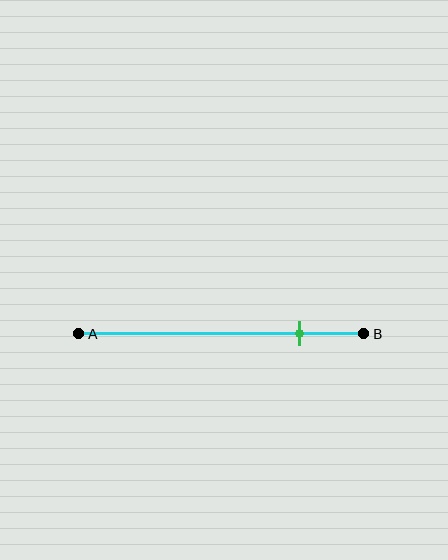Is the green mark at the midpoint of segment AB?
No, the mark is at about 75% from A, not at the 50% midpoint.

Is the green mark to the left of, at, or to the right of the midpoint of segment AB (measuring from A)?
The green mark is to the right of the midpoint of segment AB.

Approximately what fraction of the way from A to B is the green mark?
The green mark is approximately 75% of the way from A to B.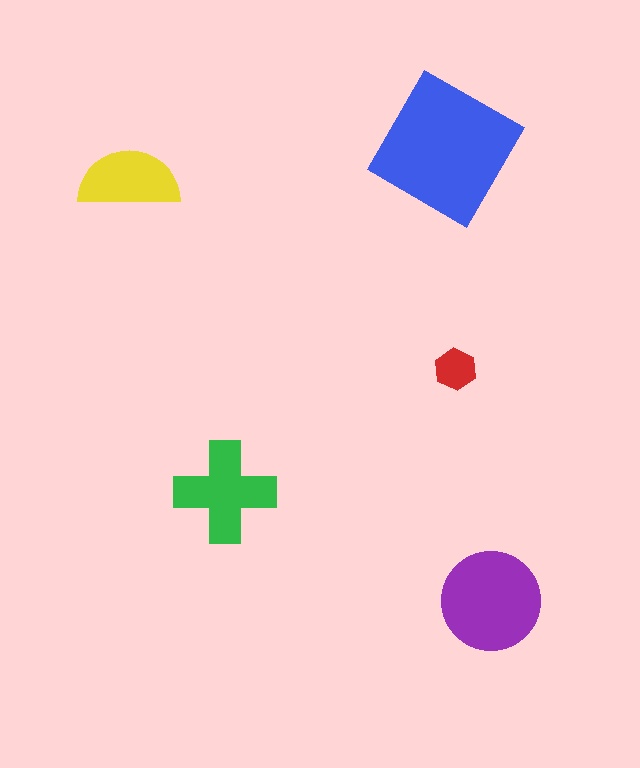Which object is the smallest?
The red hexagon.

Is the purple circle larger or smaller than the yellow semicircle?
Larger.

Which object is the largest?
The blue diamond.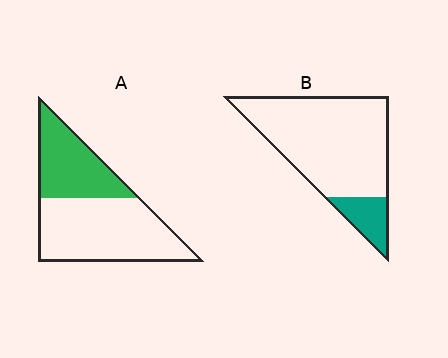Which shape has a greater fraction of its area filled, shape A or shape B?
Shape A.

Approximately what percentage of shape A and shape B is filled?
A is approximately 40% and B is approximately 15%.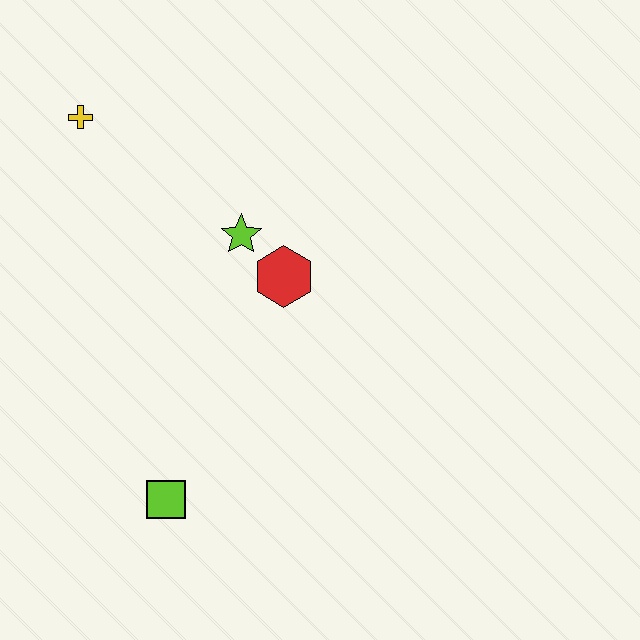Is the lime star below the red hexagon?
No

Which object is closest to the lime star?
The red hexagon is closest to the lime star.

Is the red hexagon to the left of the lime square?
No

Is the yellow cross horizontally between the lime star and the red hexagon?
No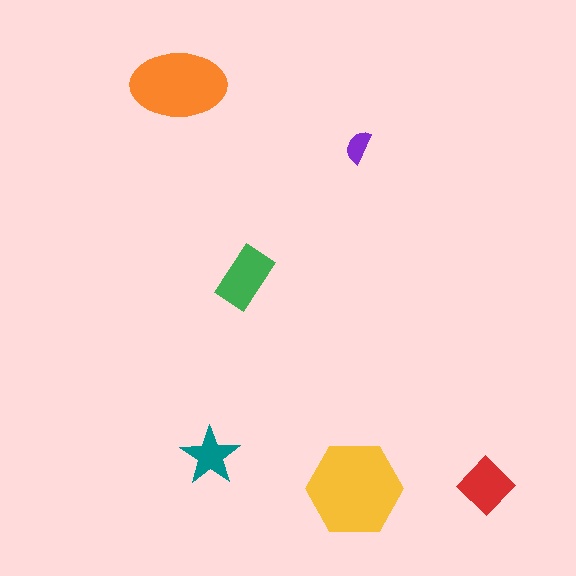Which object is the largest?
The yellow hexagon.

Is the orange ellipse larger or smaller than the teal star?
Larger.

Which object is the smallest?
The purple semicircle.